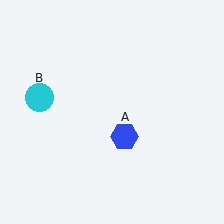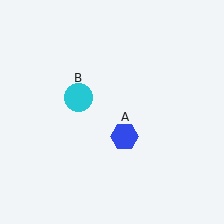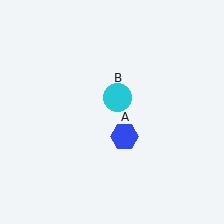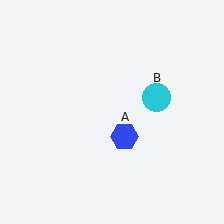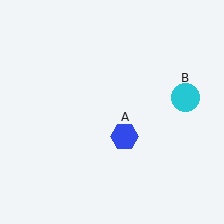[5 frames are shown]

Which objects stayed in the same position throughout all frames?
Blue hexagon (object A) remained stationary.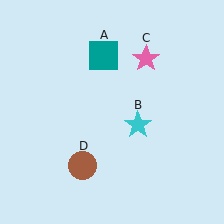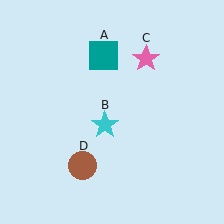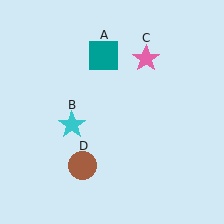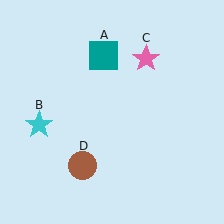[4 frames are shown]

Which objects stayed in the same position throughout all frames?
Teal square (object A) and pink star (object C) and brown circle (object D) remained stationary.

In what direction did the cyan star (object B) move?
The cyan star (object B) moved left.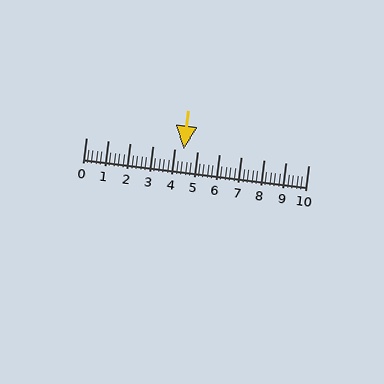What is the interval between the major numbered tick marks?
The major tick marks are spaced 1 units apart.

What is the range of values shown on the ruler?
The ruler shows values from 0 to 10.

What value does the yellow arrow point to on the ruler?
The yellow arrow points to approximately 4.4.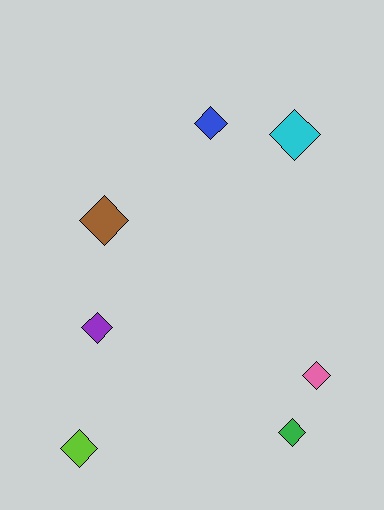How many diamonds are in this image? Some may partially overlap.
There are 7 diamonds.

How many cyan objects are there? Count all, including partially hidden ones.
There is 1 cyan object.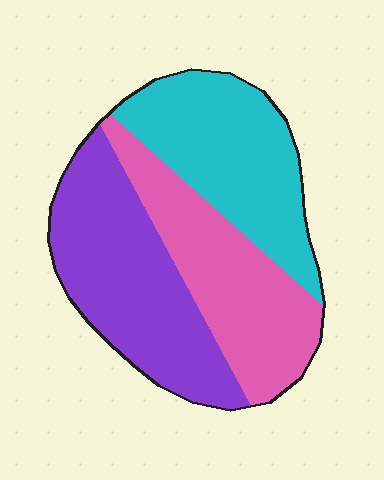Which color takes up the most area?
Purple, at roughly 35%.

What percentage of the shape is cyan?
Cyan covers 32% of the shape.